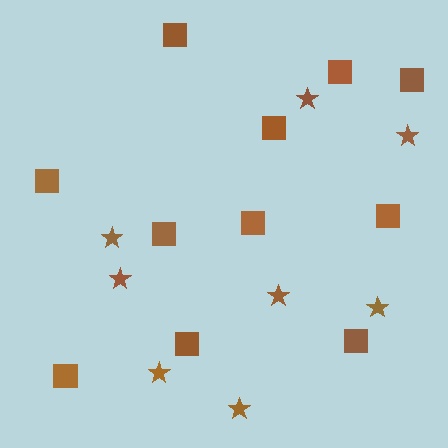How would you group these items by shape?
There are 2 groups: one group of squares (11) and one group of stars (8).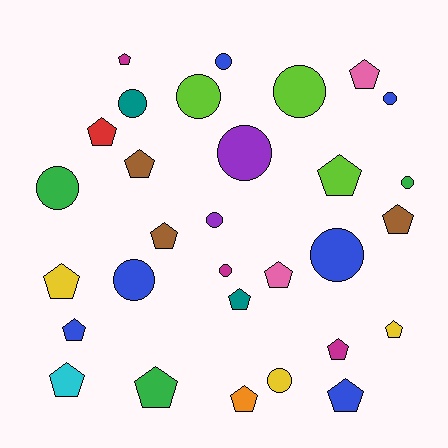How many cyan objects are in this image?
There is 1 cyan object.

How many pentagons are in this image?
There are 17 pentagons.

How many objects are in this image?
There are 30 objects.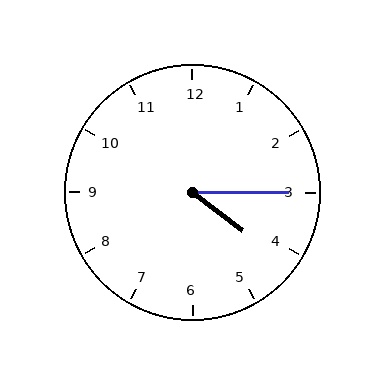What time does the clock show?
4:15.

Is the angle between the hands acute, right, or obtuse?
It is acute.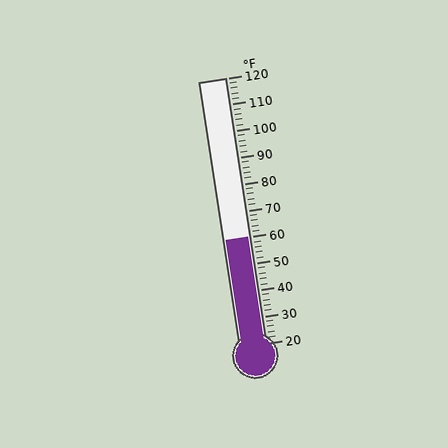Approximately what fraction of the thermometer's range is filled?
The thermometer is filled to approximately 40% of its range.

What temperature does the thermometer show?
The thermometer shows approximately 60°F.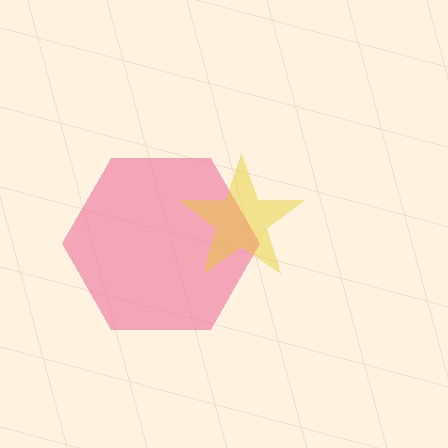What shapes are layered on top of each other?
The layered shapes are: a pink hexagon, a yellow star.